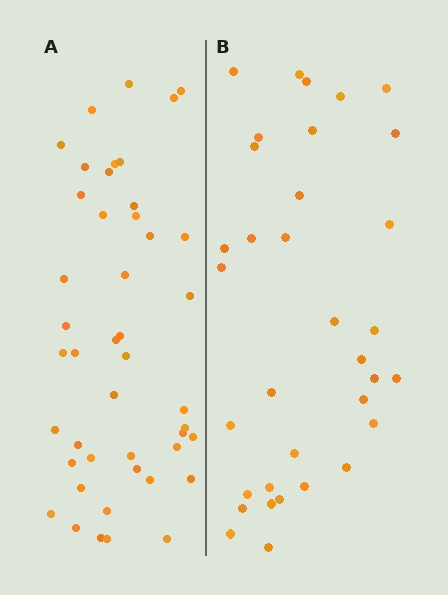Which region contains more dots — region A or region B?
Region A (the left region) has more dots.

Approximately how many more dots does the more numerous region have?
Region A has roughly 12 or so more dots than region B.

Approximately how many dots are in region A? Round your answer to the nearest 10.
About 40 dots. (The exact count is 45, which rounds to 40.)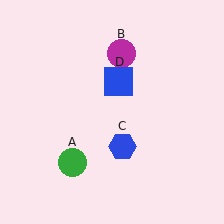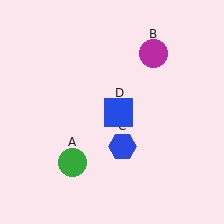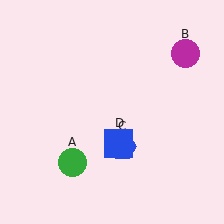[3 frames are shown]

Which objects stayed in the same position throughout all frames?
Green circle (object A) and blue hexagon (object C) remained stationary.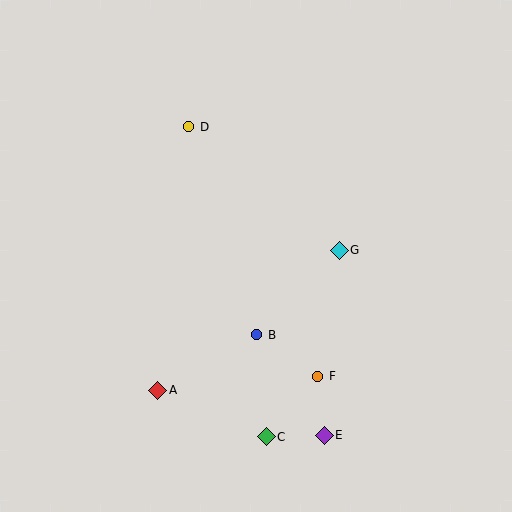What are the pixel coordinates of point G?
Point G is at (339, 250).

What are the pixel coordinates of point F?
Point F is at (318, 376).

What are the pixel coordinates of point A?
Point A is at (158, 390).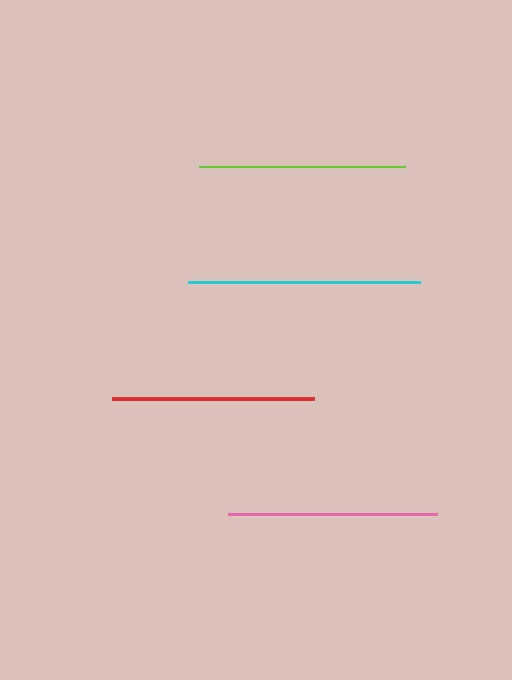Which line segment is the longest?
The cyan line is the longest at approximately 233 pixels.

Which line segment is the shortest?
The red line is the shortest at approximately 202 pixels.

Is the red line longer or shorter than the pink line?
The pink line is longer than the red line.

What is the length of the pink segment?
The pink segment is approximately 208 pixels long.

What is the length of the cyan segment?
The cyan segment is approximately 233 pixels long.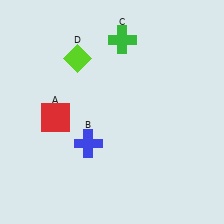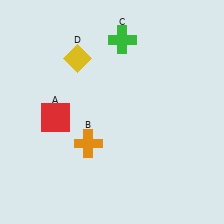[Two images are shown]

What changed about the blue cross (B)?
In Image 1, B is blue. In Image 2, it changed to orange.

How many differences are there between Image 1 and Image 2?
There are 2 differences between the two images.